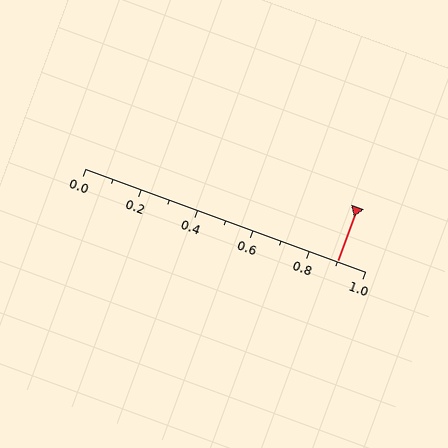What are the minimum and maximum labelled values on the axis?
The axis runs from 0.0 to 1.0.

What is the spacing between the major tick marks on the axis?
The major ticks are spaced 0.2 apart.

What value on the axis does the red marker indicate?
The marker indicates approximately 0.9.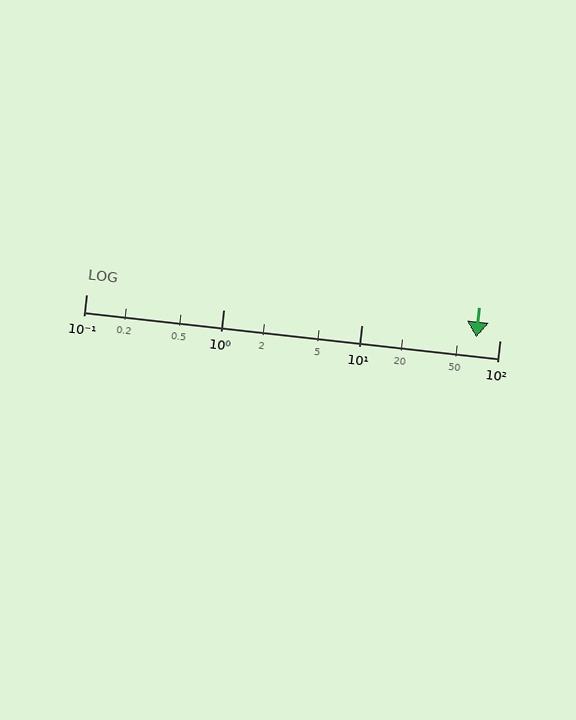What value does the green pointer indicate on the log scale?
The pointer indicates approximately 68.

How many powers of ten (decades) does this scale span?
The scale spans 3 decades, from 0.1 to 100.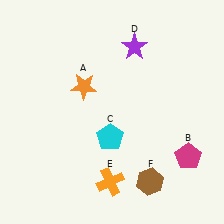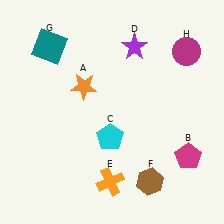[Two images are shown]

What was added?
A teal square (G), a magenta circle (H) were added in Image 2.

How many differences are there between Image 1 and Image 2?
There are 2 differences between the two images.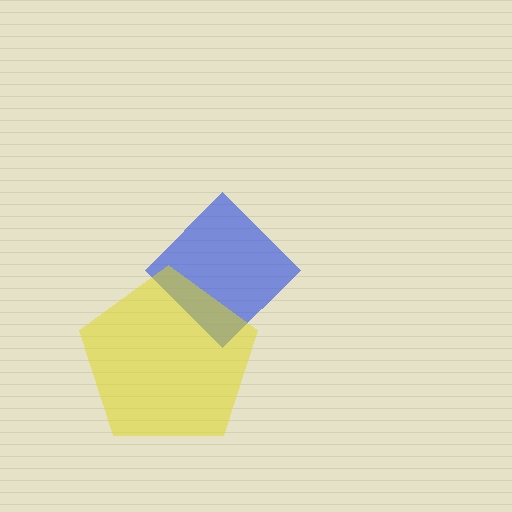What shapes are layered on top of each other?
The layered shapes are: a blue diamond, a yellow pentagon.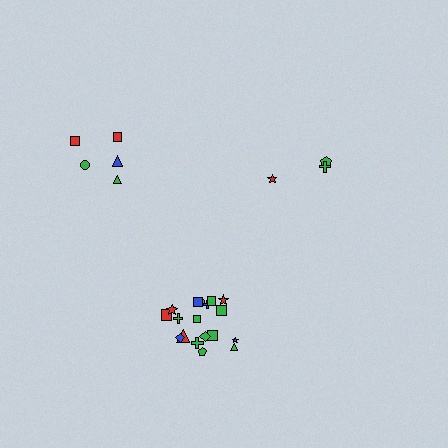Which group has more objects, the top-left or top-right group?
The top-left group.